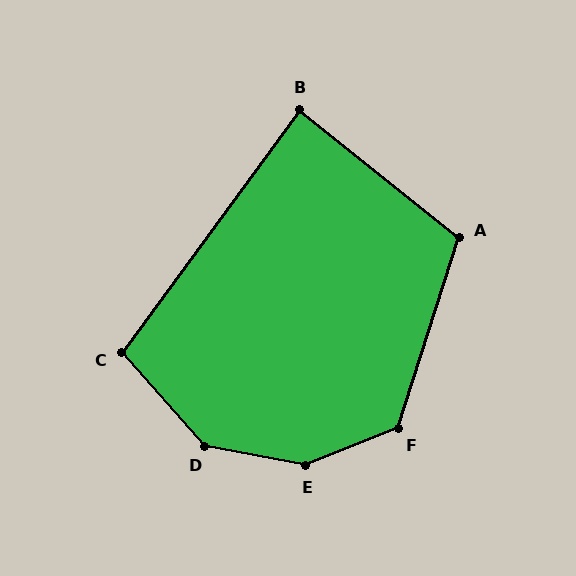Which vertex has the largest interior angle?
E, at approximately 147 degrees.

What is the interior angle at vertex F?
Approximately 130 degrees (obtuse).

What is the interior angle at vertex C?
Approximately 102 degrees (obtuse).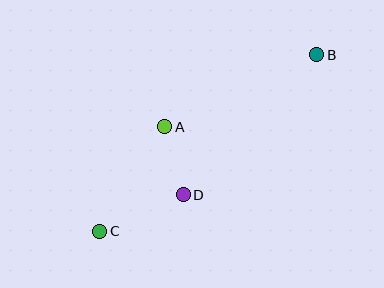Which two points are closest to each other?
Points A and D are closest to each other.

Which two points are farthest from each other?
Points B and C are farthest from each other.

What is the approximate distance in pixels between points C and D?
The distance between C and D is approximately 91 pixels.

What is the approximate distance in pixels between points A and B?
The distance between A and B is approximately 168 pixels.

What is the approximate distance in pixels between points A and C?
The distance between A and C is approximately 123 pixels.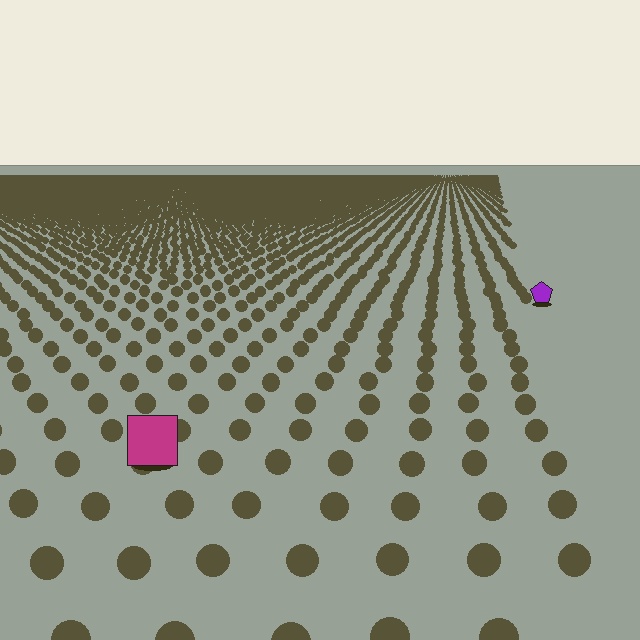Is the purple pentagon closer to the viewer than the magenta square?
No. The magenta square is closer — you can tell from the texture gradient: the ground texture is coarser near it.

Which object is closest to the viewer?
The magenta square is closest. The texture marks near it are larger and more spread out.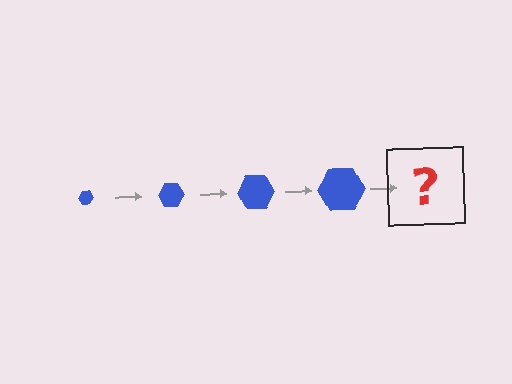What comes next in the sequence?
The next element should be a blue hexagon, larger than the previous one.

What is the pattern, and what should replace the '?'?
The pattern is that the hexagon gets progressively larger each step. The '?' should be a blue hexagon, larger than the previous one.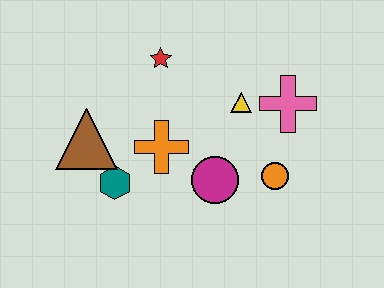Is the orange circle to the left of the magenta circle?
No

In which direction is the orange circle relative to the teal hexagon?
The orange circle is to the right of the teal hexagon.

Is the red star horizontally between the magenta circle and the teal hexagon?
Yes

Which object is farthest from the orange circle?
The brown triangle is farthest from the orange circle.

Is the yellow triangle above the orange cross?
Yes